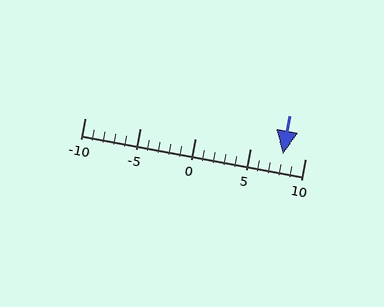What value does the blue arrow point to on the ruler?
The blue arrow points to approximately 8.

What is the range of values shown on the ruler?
The ruler shows values from -10 to 10.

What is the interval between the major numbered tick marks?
The major tick marks are spaced 5 units apart.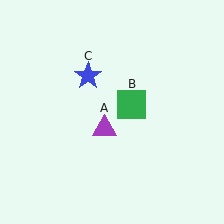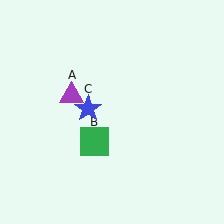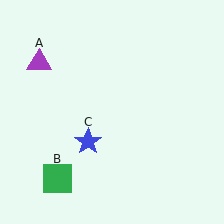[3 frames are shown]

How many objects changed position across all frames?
3 objects changed position: purple triangle (object A), green square (object B), blue star (object C).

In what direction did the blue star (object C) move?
The blue star (object C) moved down.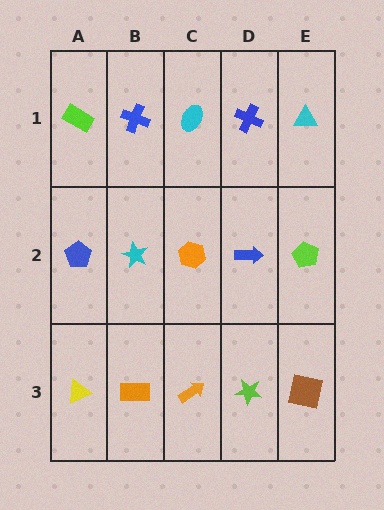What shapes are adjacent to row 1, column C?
An orange hexagon (row 2, column C), a blue cross (row 1, column B), a blue cross (row 1, column D).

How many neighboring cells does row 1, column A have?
2.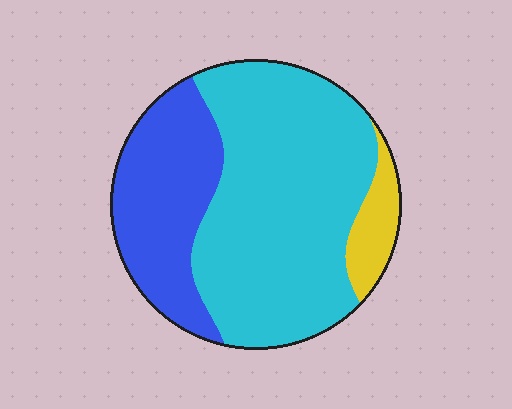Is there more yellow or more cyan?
Cyan.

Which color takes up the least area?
Yellow, at roughly 10%.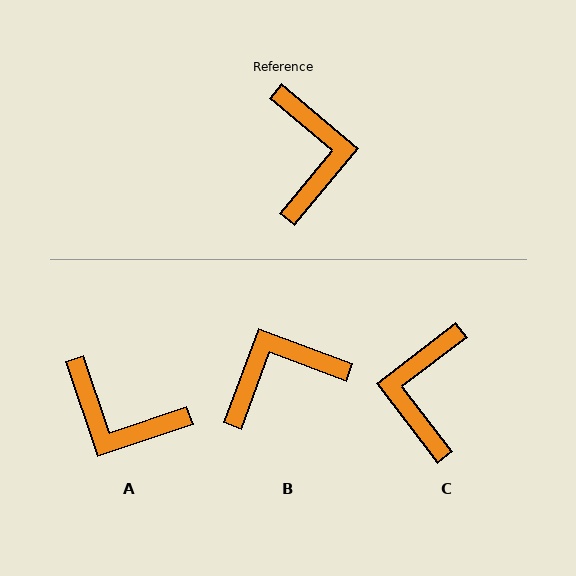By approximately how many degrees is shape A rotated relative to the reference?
Approximately 121 degrees clockwise.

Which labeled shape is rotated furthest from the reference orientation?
C, about 167 degrees away.